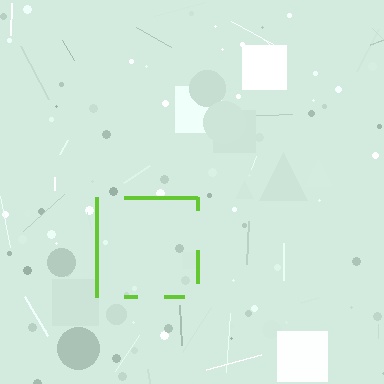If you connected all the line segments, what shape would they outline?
They would outline a square.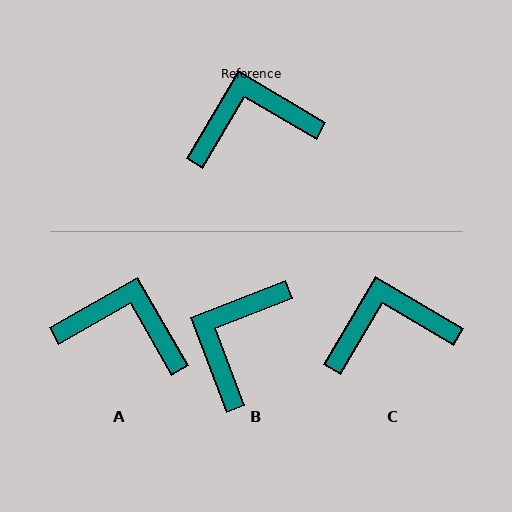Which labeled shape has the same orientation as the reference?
C.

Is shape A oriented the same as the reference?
No, it is off by about 30 degrees.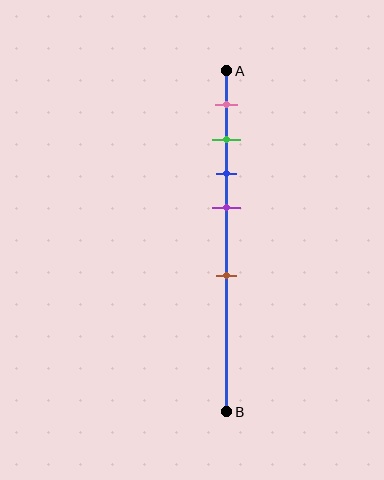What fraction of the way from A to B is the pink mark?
The pink mark is approximately 10% (0.1) of the way from A to B.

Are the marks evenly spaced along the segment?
No, the marks are not evenly spaced.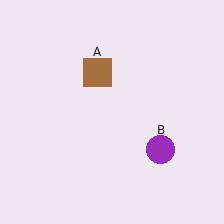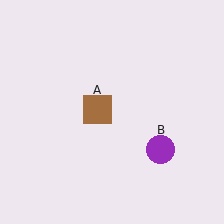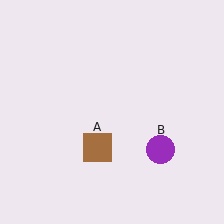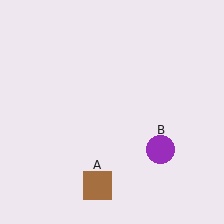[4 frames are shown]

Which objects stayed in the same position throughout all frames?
Purple circle (object B) remained stationary.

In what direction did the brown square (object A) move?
The brown square (object A) moved down.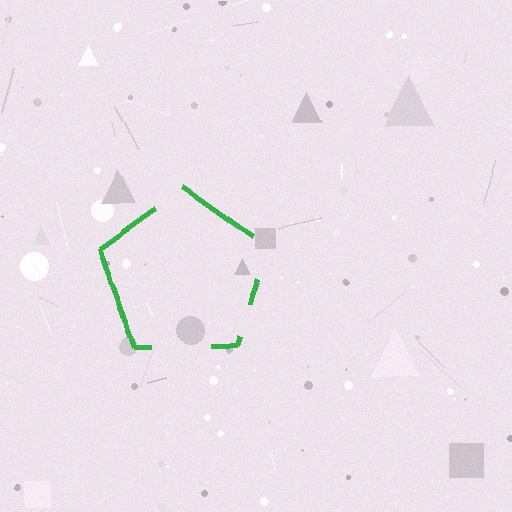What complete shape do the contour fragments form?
The contour fragments form a pentagon.